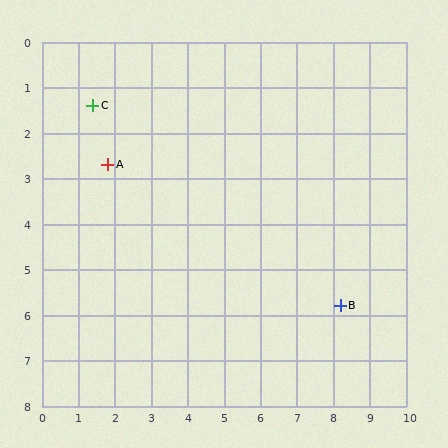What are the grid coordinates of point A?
Point A is at approximately (1.8, 2.7).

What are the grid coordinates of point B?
Point B is at approximately (8.2, 5.8).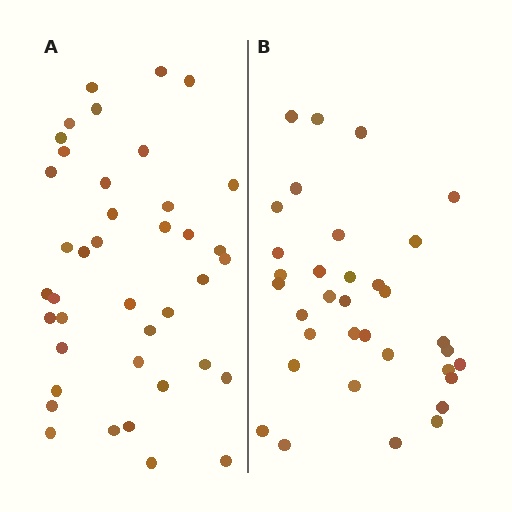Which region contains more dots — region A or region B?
Region A (the left region) has more dots.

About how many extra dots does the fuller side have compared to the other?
Region A has about 6 more dots than region B.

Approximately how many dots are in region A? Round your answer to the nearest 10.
About 40 dots.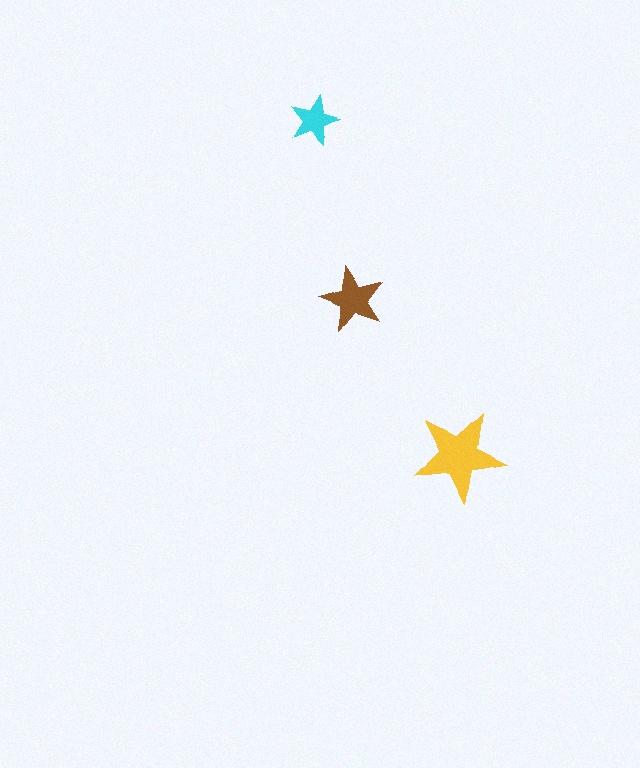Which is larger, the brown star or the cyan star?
The brown one.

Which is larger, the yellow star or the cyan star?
The yellow one.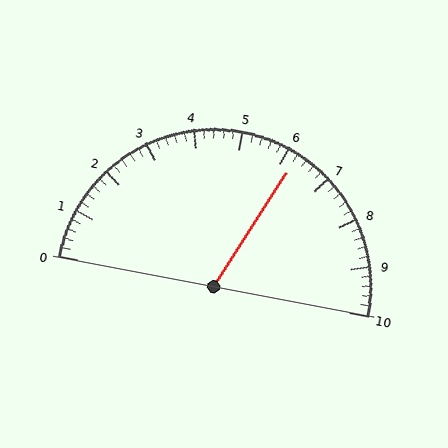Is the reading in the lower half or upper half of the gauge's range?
The reading is in the upper half of the range (0 to 10).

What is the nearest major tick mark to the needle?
The nearest major tick mark is 6.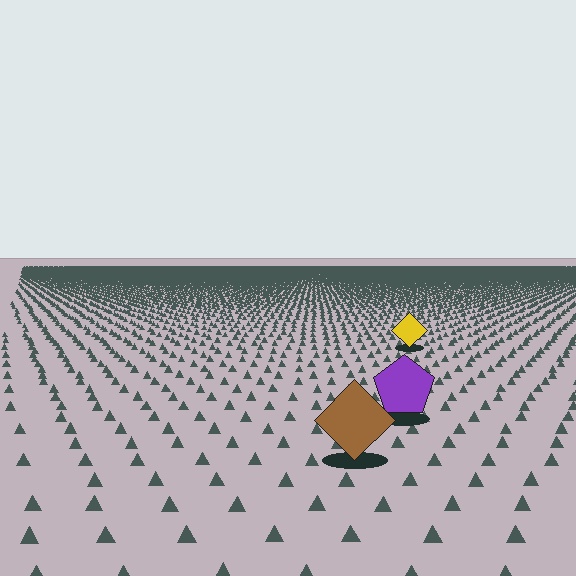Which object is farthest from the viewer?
The yellow diamond is farthest from the viewer. It appears smaller and the ground texture around it is denser.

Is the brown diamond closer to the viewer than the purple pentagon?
Yes. The brown diamond is closer — you can tell from the texture gradient: the ground texture is coarser near it.